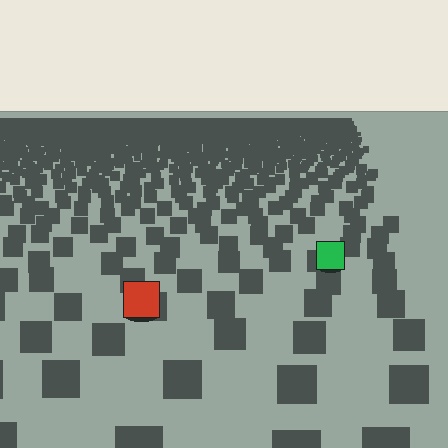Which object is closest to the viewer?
The red square is closest. The texture marks near it are larger and more spread out.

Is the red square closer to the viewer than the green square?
Yes. The red square is closer — you can tell from the texture gradient: the ground texture is coarser near it.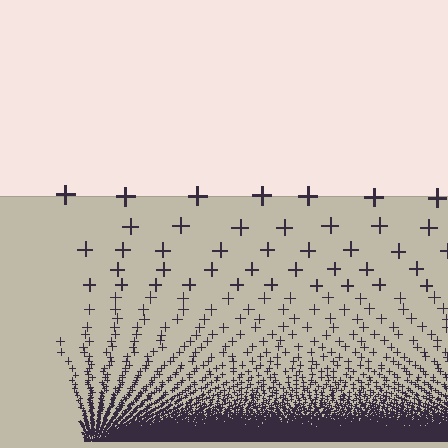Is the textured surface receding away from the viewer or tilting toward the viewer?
The surface appears to tilt toward the viewer. Texture elements get larger and sparser toward the top.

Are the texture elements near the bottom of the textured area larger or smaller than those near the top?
Smaller. The gradient is inverted — elements near the bottom are smaller and denser.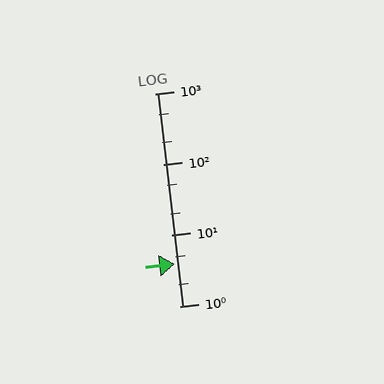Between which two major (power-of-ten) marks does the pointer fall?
The pointer is between 1 and 10.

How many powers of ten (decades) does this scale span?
The scale spans 3 decades, from 1 to 1000.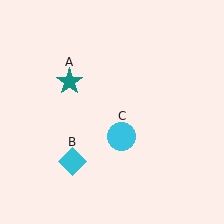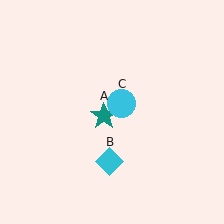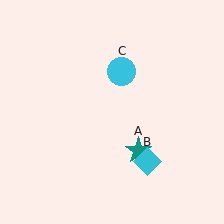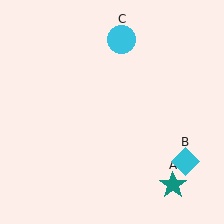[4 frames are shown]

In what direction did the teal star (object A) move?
The teal star (object A) moved down and to the right.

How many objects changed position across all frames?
3 objects changed position: teal star (object A), cyan diamond (object B), cyan circle (object C).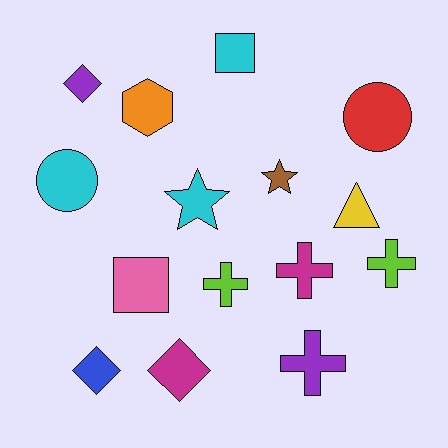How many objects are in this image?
There are 15 objects.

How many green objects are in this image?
There are no green objects.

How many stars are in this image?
There are 2 stars.